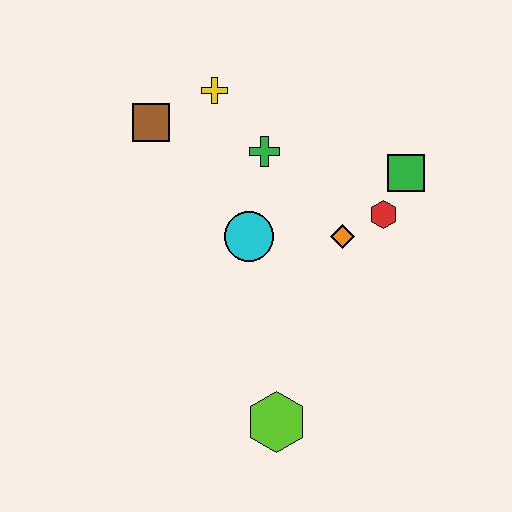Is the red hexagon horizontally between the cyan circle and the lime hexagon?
No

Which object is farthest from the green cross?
The lime hexagon is farthest from the green cross.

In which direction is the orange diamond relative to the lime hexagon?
The orange diamond is above the lime hexagon.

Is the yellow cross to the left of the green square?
Yes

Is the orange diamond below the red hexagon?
Yes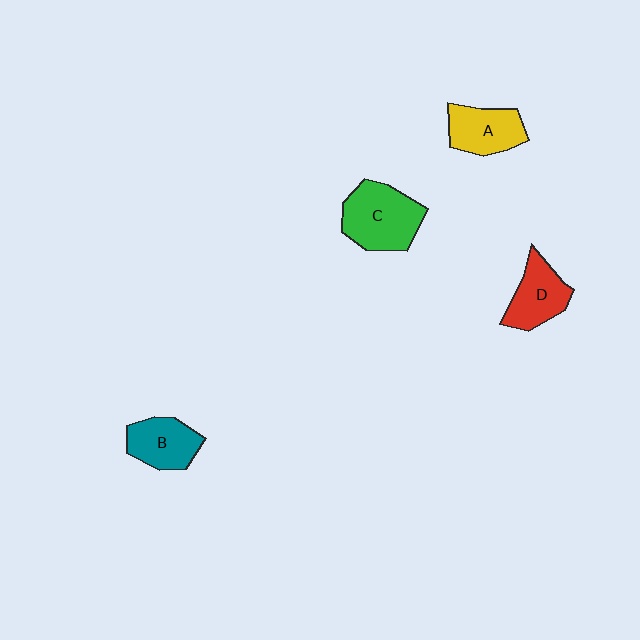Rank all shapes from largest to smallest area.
From largest to smallest: C (green), A (yellow), D (red), B (teal).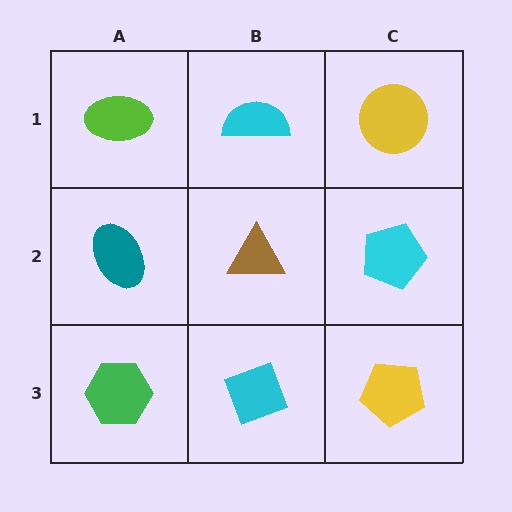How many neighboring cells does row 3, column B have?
3.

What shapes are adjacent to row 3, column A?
A teal ellipse (row 2, column A), a cyan diamond (row 3, column B).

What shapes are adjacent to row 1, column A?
A teal ellipse (row 2, column A), a cyan semicircle (row 1, column B).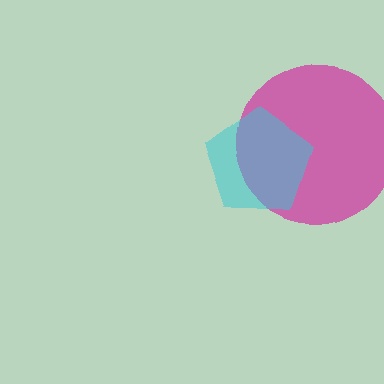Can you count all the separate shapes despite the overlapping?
Yes, there are 2 separate shapes.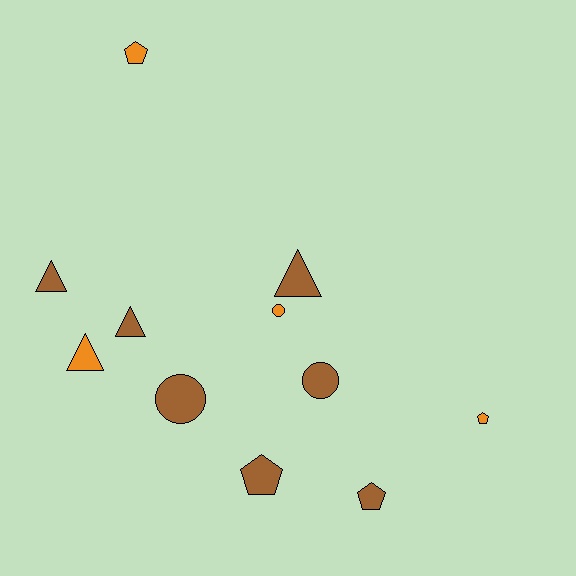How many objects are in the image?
There are 11 objects.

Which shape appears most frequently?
Pentagon, with 4 objects.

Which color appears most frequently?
Brown, with 7 objects.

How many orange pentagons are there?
There are 2 orange pentagons.